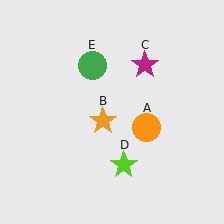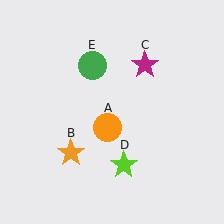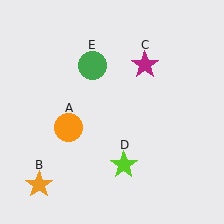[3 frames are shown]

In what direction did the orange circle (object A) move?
The orange circle (object A) moved left.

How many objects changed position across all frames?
2 objects changed position: orange circle (object A), orange star (object B).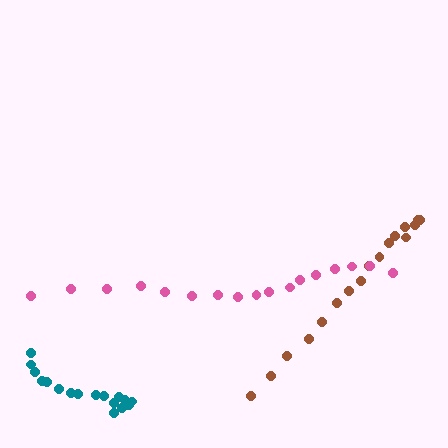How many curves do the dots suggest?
There are 3 distinct paths.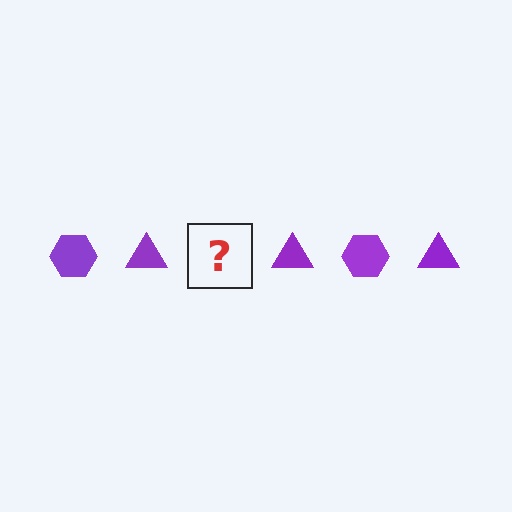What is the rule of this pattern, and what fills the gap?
The rule is that the pattern cycles through hexagon, triangle shapes in purple. The gap should be filled with a purple hexagon.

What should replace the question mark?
The question mark should be replaced with a purple hexagon.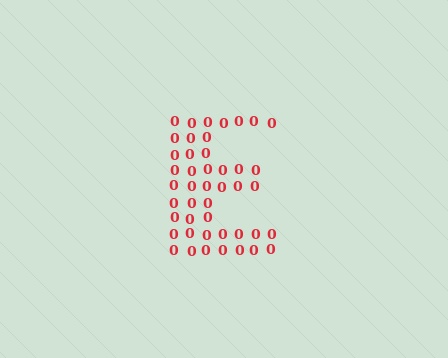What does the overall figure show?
The overall figure shows the letter E.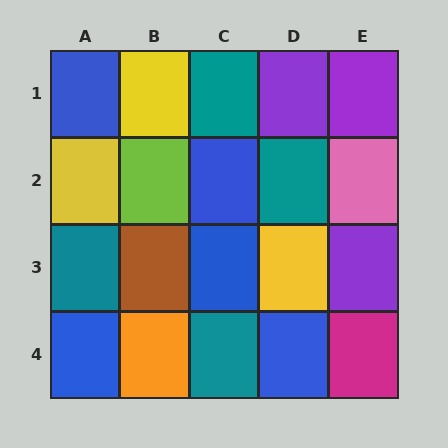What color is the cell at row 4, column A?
Blue.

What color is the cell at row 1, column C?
Teal.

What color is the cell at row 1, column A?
Blue.